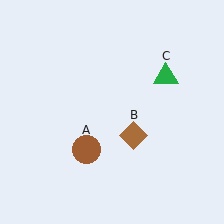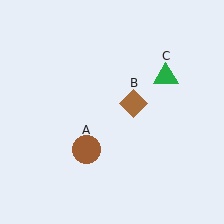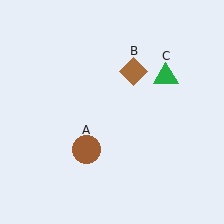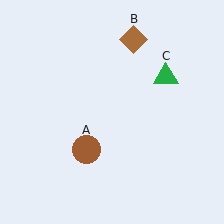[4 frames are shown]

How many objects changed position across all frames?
1 object changed position: brown diamond (object B).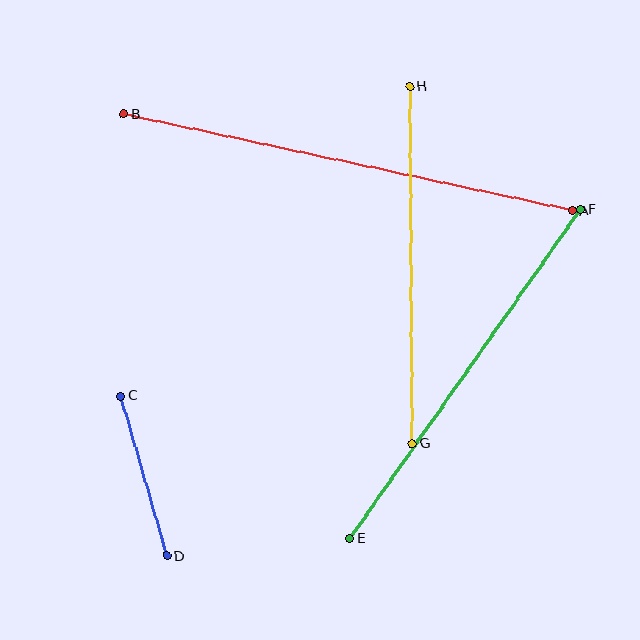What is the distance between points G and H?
The distance is approximately 357 pixels.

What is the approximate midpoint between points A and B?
The midpoint is at approximately (348, 163) pixels.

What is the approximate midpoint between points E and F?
The midpoint is at approximately (465, 374) pixels.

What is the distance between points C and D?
The distance is approximately 166 pixels.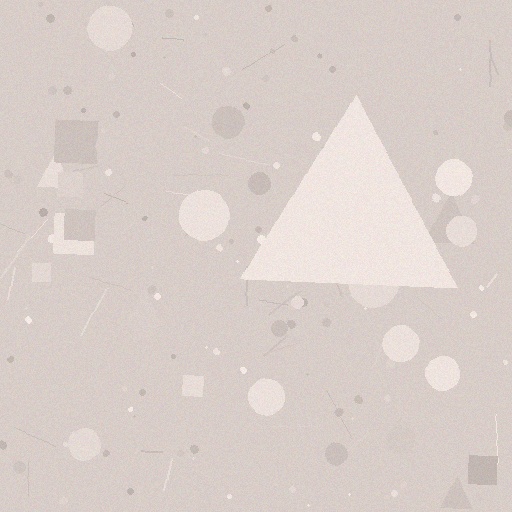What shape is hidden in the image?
A triangle is hidden in the image.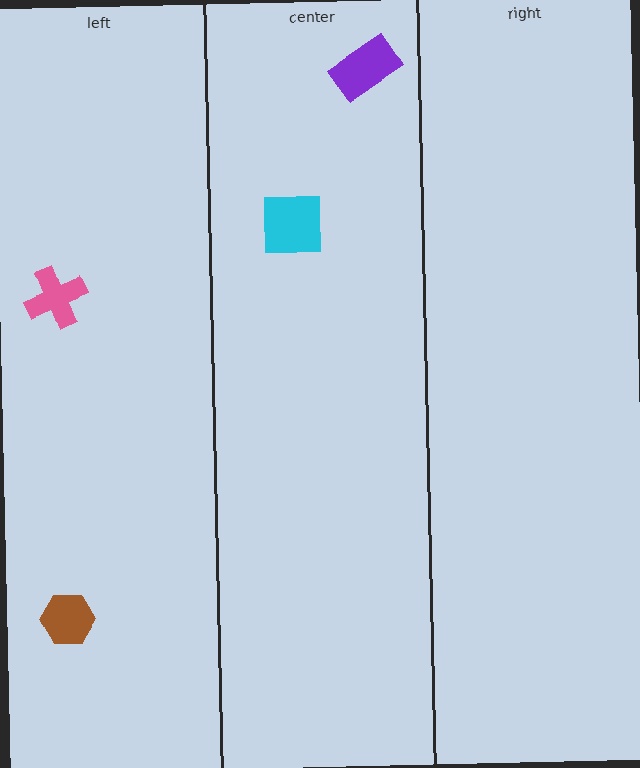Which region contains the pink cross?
The left region.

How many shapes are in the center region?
2.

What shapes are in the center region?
The cyan square, the purple rectangle.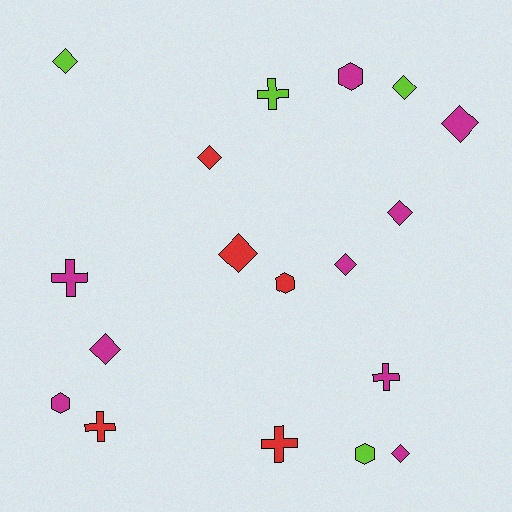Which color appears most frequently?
Magenta, with 9 objects.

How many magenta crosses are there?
There are 2 magenta crosses.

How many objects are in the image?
There are 18 objects.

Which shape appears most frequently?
Diamond, with 9 objects.